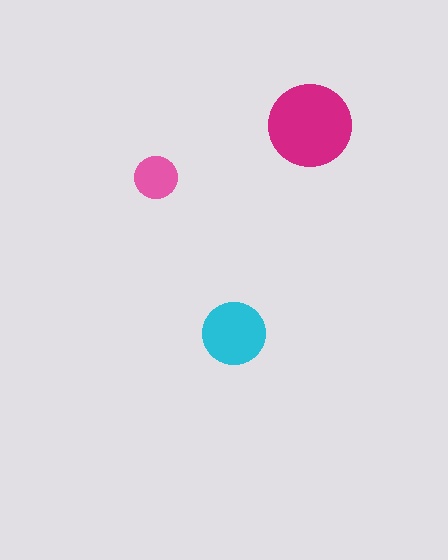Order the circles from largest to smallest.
the magenta one, the cyan one, the pink one.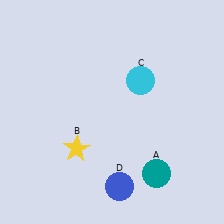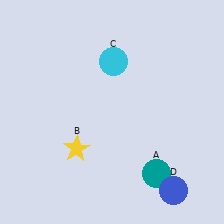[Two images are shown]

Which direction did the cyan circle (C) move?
The cyan circle (C) moved left.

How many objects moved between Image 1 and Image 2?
2 objects moved between the two images.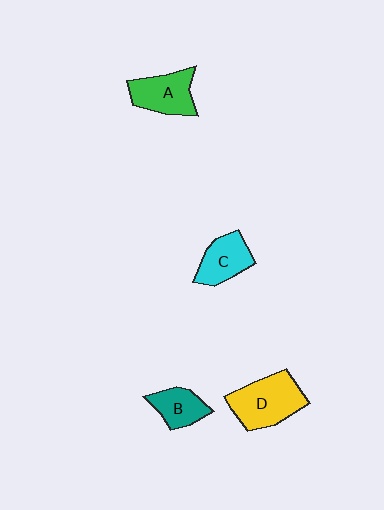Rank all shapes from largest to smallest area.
From largest to smallest: D (yellow), A (green), C (cyan), B (teal).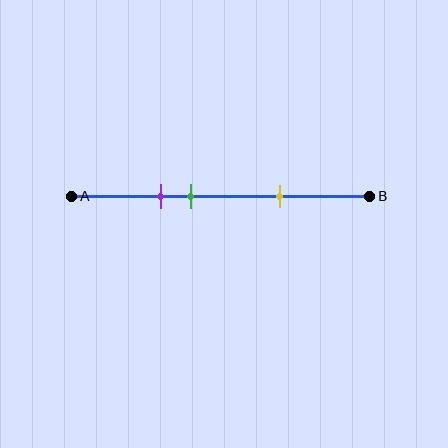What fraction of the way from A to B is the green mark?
The green mark is approximately 40% (0.4) of the way from A to B.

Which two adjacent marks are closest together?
The purple and green marks are the closest adjacent pair.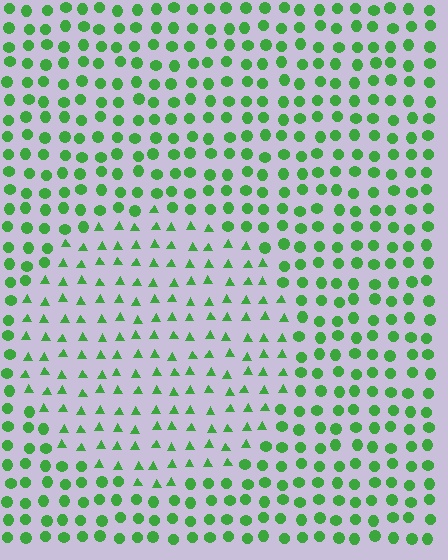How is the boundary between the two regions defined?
The boundary is defined by a change in element shape: triangles inside vs. circles outside. All elements share the same color and spacing.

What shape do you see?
I see a circle.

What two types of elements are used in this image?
The image uses triangles inside the circle region and circles outside it.